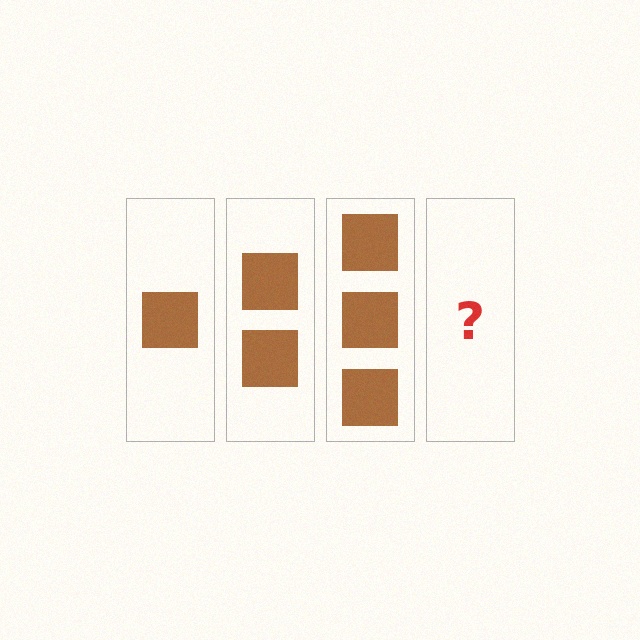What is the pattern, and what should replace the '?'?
The pattern is that each step adds one more square. The '?' should be 4 squares.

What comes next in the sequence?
The next element should be 4 squares.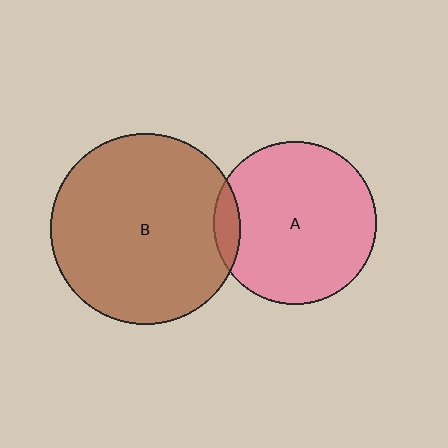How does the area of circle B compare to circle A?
Approximately 1.4 times.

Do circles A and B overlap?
Yes.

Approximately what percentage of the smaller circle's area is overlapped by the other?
Approximately 10%.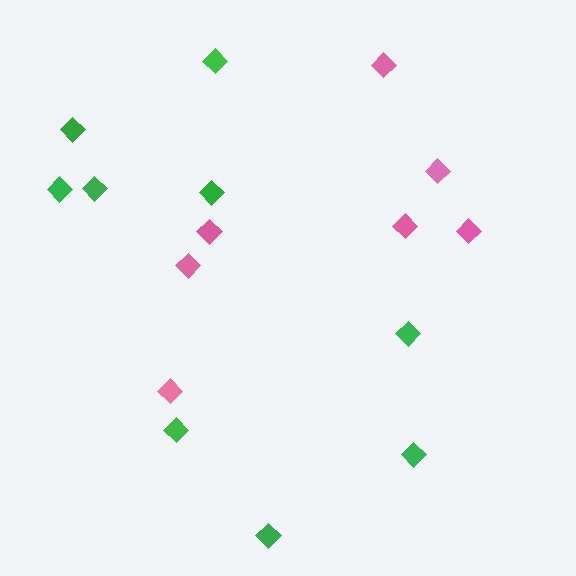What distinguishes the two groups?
There are 2 groups: one group of green diamonds (9) and one group of pink diamonds (7).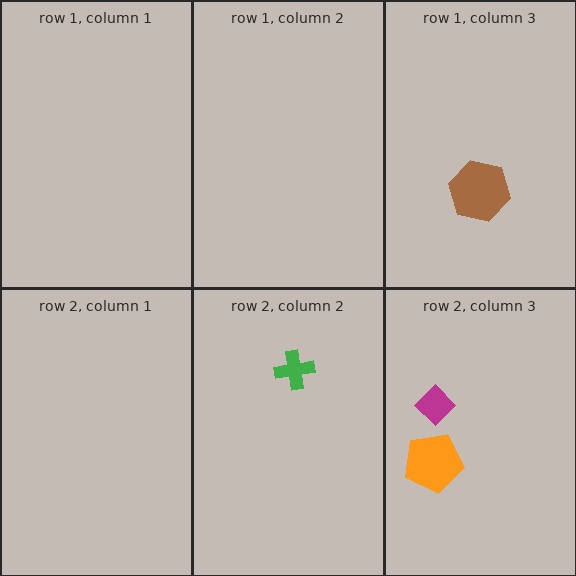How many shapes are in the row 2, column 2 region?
1.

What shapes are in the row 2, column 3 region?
The magenta diamond, the orange pentagon.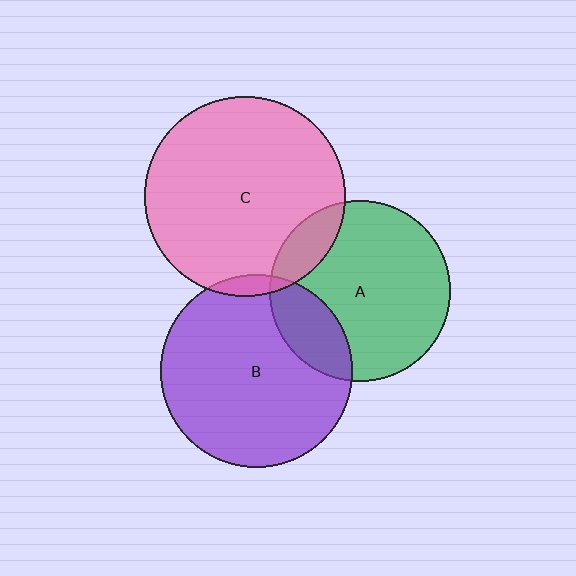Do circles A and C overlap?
Yes.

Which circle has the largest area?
Circle C (pink).